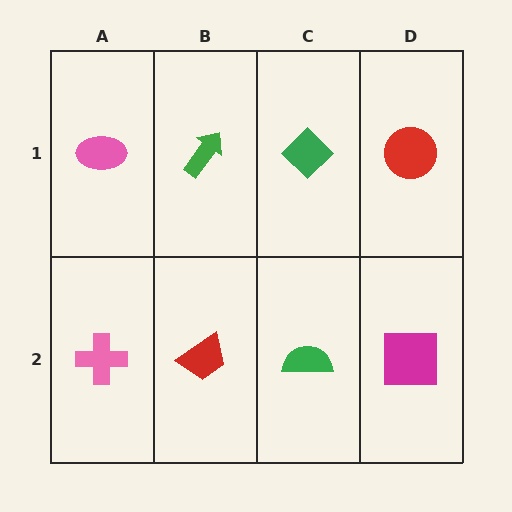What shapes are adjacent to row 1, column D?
A magenta square (row 2, column D), a green diamond (row 1, column C).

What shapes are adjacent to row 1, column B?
A red trapezoid (row 2, column B), a pink ellipse (row 1, column A), a green diamond (row 1, column C).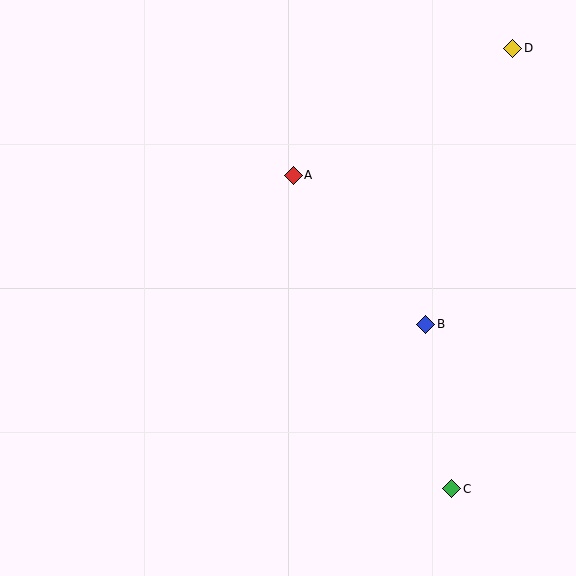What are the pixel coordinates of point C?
Point C is at (452, 489).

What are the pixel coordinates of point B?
Point B is at (426, 324).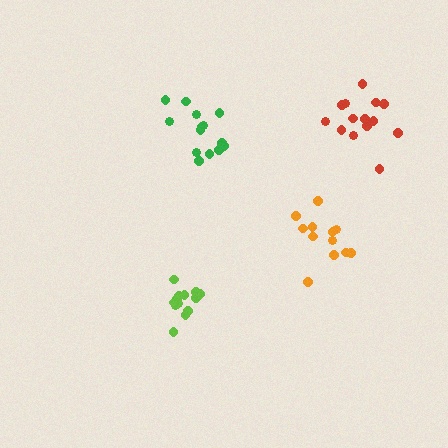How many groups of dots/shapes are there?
There are 4 groups.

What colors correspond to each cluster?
The clusters are colored: orange, red, lime, green.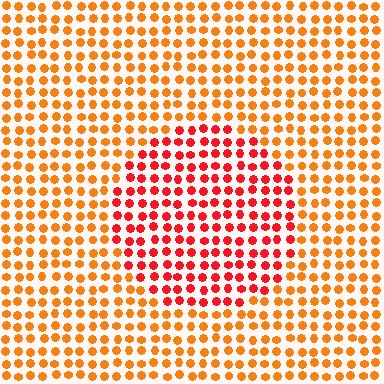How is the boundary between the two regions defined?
The boundary is defined purely by a slight shift in hue (about 34 degrees). Spacing, size, and orientation are identical on both sides.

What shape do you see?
I see a circle.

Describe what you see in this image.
The image is filled with small orange elements in a uniform arrangement. A circle-shaped region is visible where the elements are tinted to a slightly different hue, forming a subtle color boundary.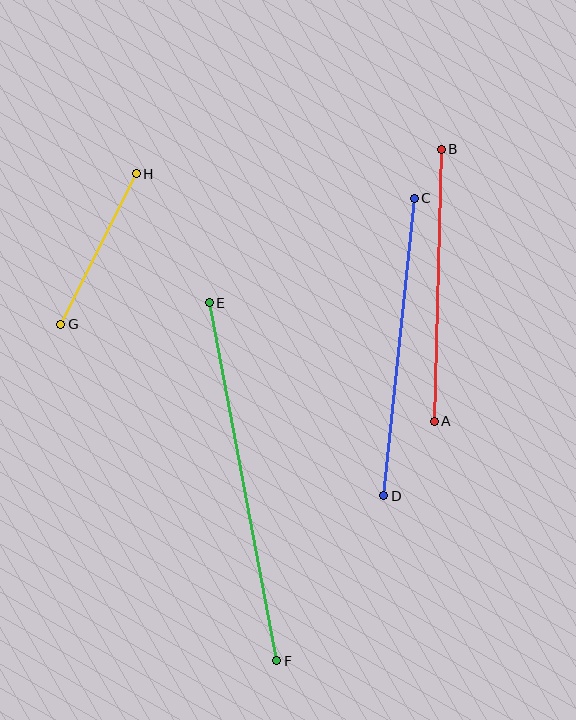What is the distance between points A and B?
The distance is approximately 272 pixels.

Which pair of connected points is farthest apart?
Points E and F are farthest apart.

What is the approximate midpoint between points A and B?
The midpoint is at approximately (438, 285) pixels.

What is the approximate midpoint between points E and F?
The midpoint is at approximately (243, 482) pixels.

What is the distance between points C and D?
The distance is approximately 299 pixels.